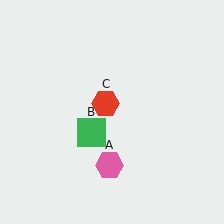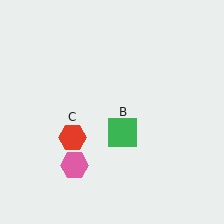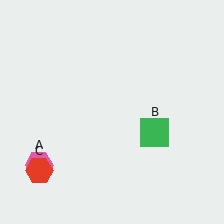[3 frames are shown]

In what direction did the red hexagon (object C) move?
The red hexagon (object C) moved down and to the left.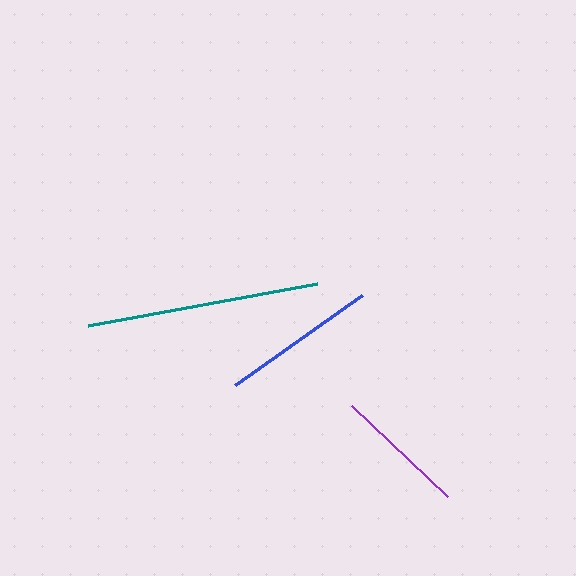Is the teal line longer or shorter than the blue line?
The teal line is longer than the blue line.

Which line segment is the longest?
The teal line is the longest at approximately 233 pixels.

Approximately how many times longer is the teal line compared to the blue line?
The teal line is approximately 1.5 times the length of the blue line.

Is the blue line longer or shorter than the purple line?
The blue line is longer than the purple line.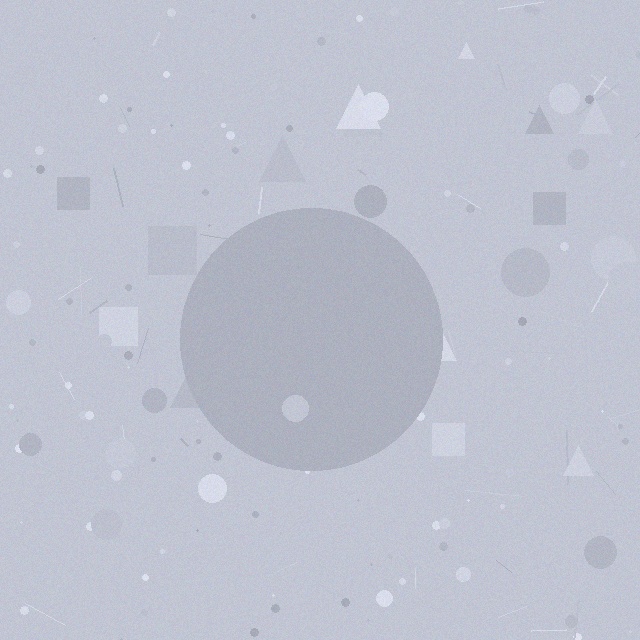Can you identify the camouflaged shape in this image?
The camouflaged shape is a circle.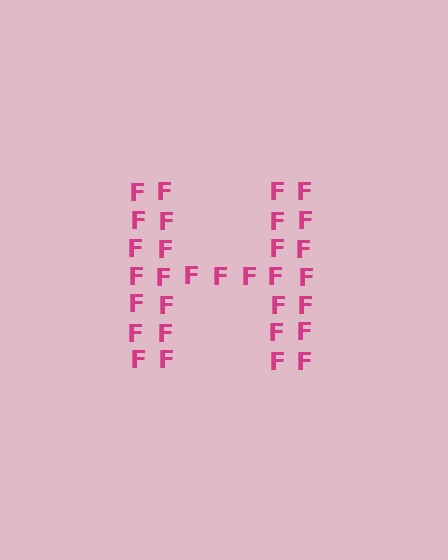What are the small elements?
The small elements are letter F's.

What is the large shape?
The large shape is the letter H.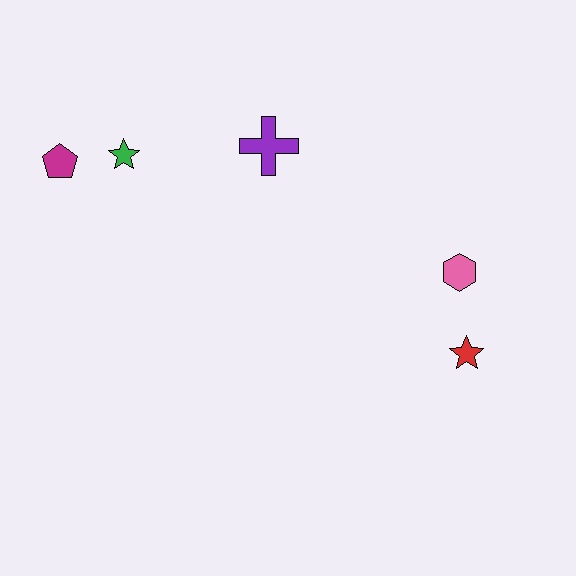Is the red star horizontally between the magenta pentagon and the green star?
No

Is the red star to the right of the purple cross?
Yes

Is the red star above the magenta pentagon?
No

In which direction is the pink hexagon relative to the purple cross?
The pink hexagon is to the right of the purple cross.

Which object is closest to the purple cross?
The green star is closest to the purple cross.